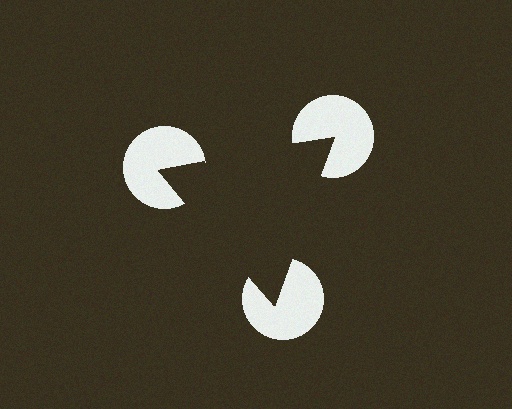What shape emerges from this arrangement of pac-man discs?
An illusory triangle — its edges are inferred from the aligned wedge cuts in the pac-man discs, not physically drawn.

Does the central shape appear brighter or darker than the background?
It typically appears slightly darker than the background, even though no actual brightness change is drawn.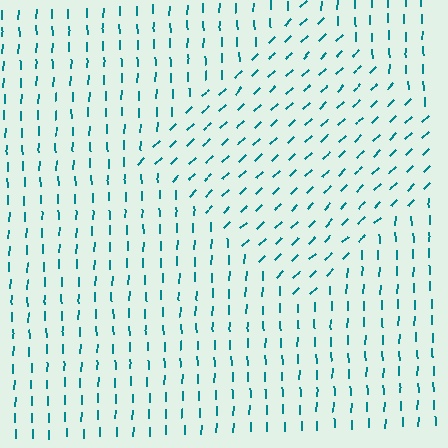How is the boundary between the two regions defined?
The boundary is defined purely by a change in line orientation (approximately 45 degrees difference). All lines are the same color and thickness.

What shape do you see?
I see a diamond.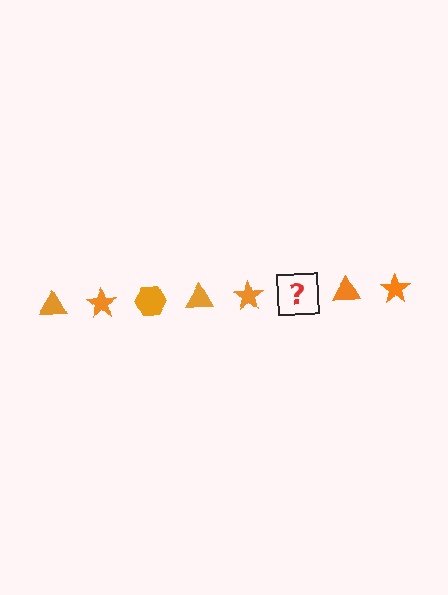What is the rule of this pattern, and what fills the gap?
The rule is that the pattern cycles through triangle, star, hexagon shapes in orange. The gap should be filled with an orange hexagon.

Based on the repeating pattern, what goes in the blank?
The blank should be an orange hexagon.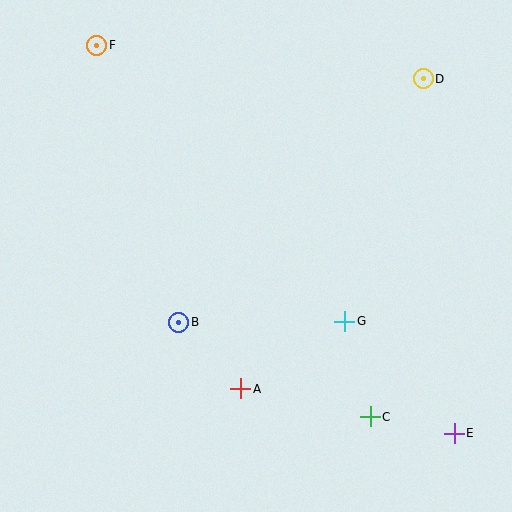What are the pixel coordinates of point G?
Point G is at (345, 321).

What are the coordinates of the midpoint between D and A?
The midpoint between D and A is at (332, 234).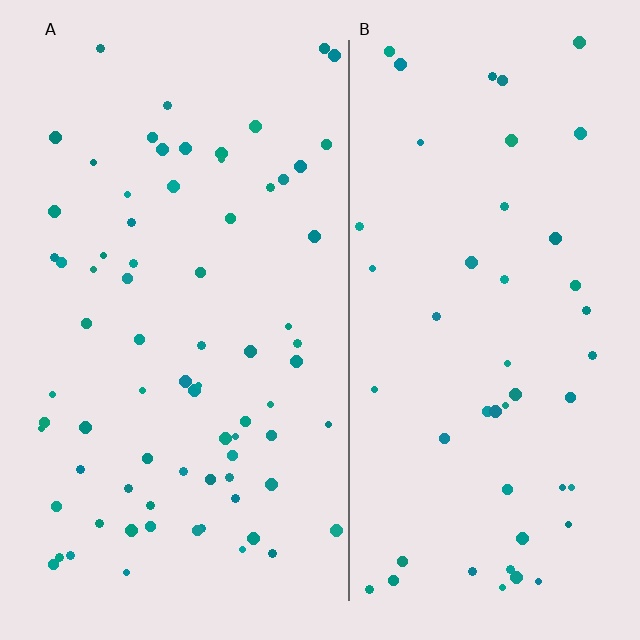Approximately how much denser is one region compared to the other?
Approximately 1.5× — region A over region B.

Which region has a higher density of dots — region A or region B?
A (the left).